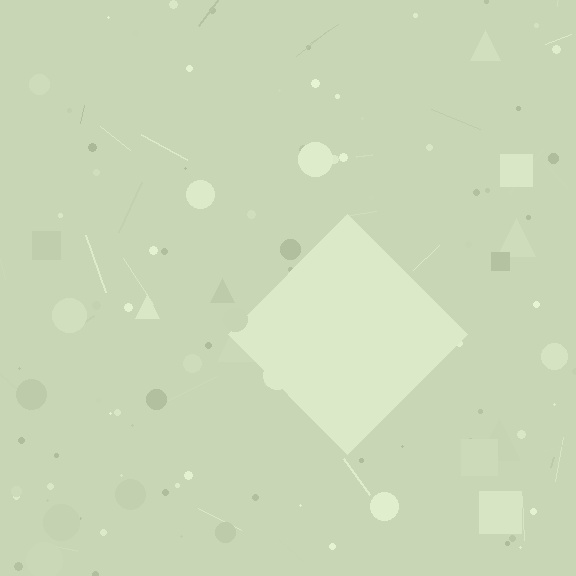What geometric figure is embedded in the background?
A diamond is embedded in the background.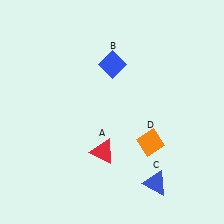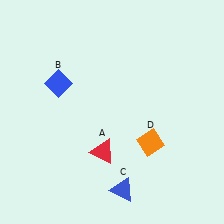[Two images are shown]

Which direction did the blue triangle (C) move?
The blue triangle (C) moved left.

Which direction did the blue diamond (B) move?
The blue diamond (B) moved left.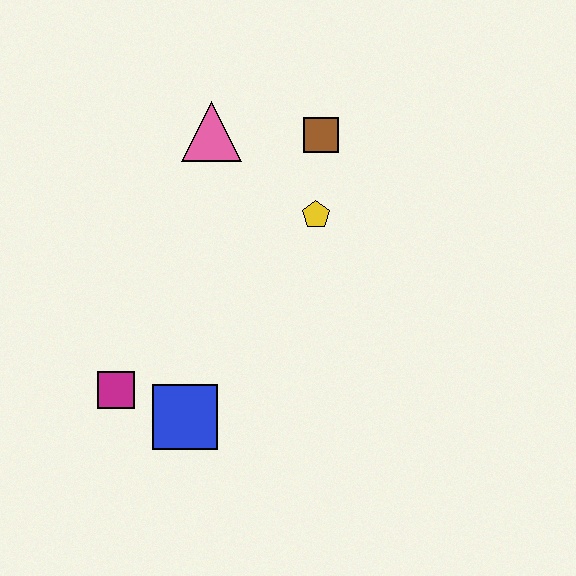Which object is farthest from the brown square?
The magenta square is farthest from the brown square.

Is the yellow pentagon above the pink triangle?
No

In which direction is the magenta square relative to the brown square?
The magenta square is below the brown square.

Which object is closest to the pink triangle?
The brown square is closest to the pink triangle.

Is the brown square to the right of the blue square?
Yes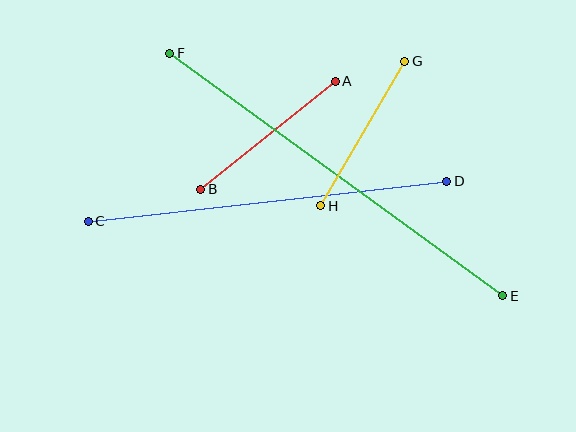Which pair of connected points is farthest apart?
Points E and F are farthest apart.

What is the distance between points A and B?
The distance is approximately 173 pixels.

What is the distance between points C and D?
The distance is approximately 360 pixels.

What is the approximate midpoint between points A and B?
The midpoint is at approximately (268, 135) pixels.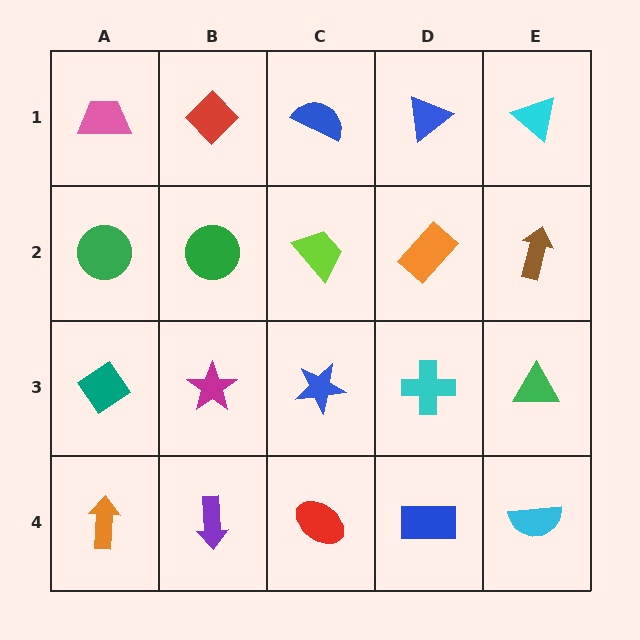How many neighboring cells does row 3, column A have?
3.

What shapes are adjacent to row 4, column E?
A green triangle (row 3, column E), a blue rectangle (row 4, column D).